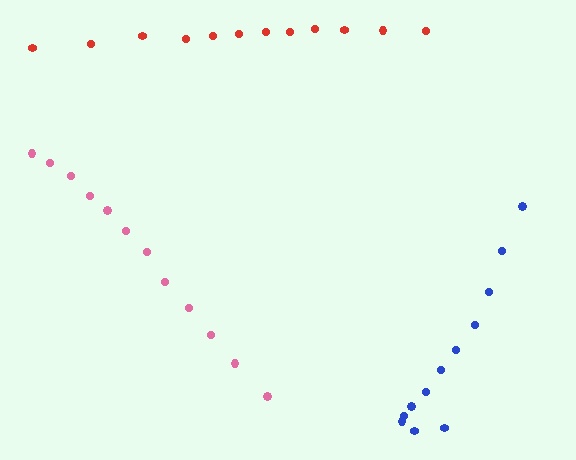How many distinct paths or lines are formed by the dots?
There are 3 distinct paths.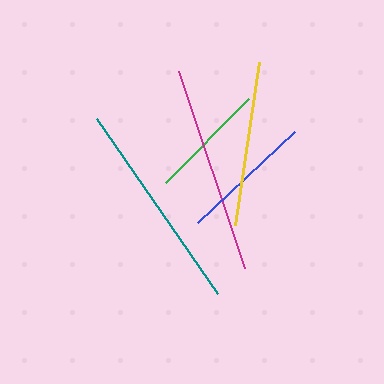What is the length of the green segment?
The green segment is approximately 118 pixels long.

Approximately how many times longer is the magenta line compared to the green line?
The magenta line is approximately 1.8 times the length of the green line.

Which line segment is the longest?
The teal line is the longest at approximately 213 pixels.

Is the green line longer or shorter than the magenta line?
The magenta line is longer than the green line.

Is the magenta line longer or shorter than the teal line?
The teal line is longer than the magenta line.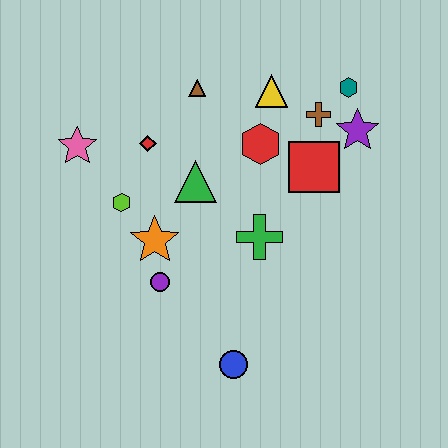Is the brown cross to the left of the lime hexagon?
No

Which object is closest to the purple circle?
The orange star is closest to the purple circle.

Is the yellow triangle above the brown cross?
Yes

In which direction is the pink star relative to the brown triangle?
The pink star is to the left of the brown triangle.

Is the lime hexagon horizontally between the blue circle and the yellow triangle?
No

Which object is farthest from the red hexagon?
The blue circle is farthest from the red hexagon.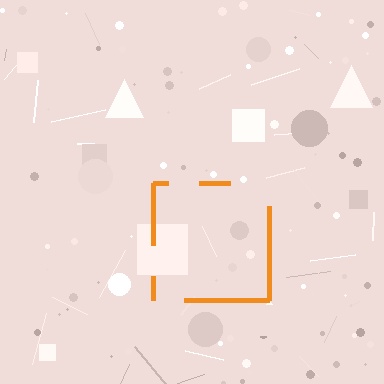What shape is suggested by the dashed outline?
The dashed outline suggests a square.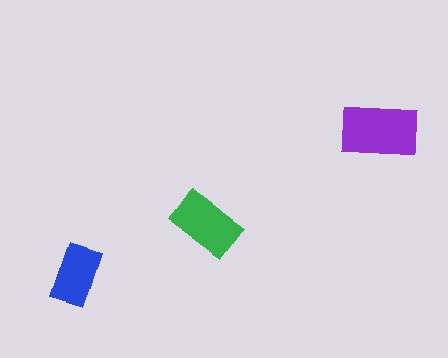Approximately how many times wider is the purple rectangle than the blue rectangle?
About 1.5 times wider.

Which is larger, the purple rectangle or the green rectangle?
The purple one.